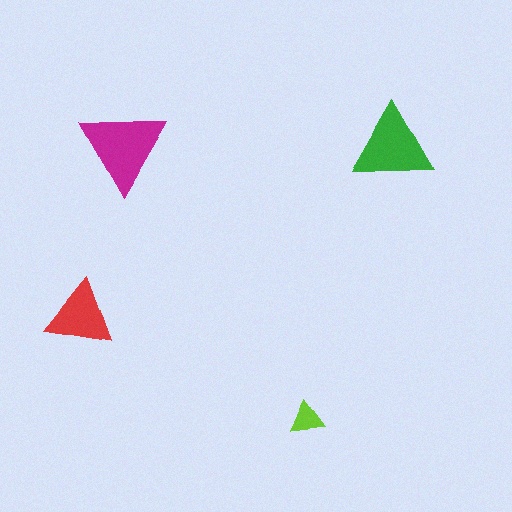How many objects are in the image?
There are 4 objects in the image.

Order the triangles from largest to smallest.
the magenta one, the green one, the red one, the lime one.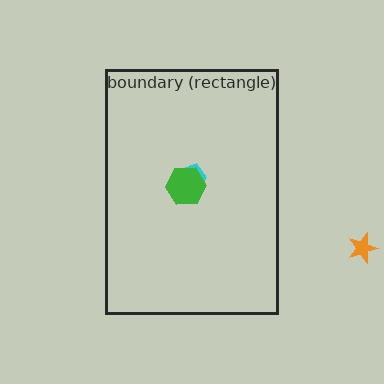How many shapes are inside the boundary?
2 inside, 1 outside.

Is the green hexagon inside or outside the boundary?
Inside.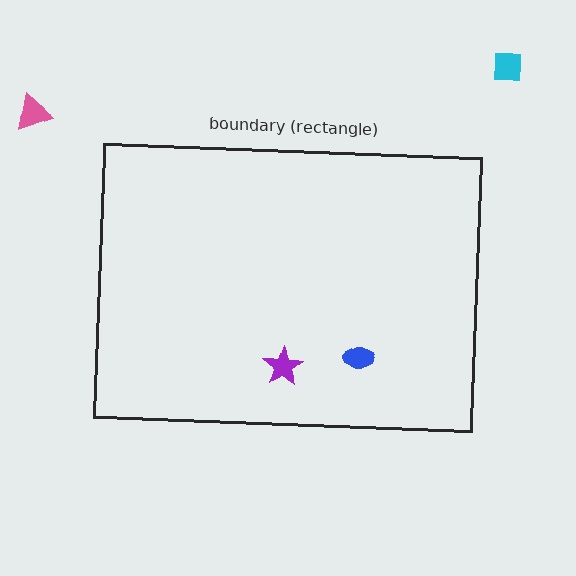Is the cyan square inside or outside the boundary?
Outside.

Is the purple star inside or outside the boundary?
Inside.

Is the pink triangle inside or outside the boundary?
Outside.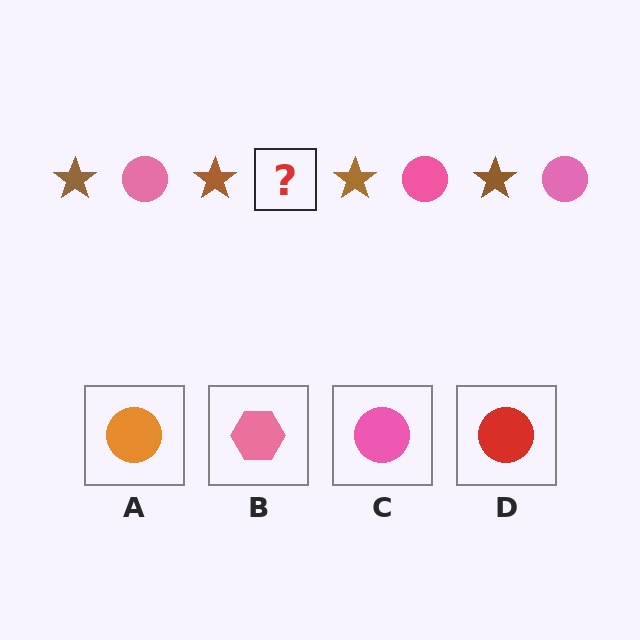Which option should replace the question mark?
Option C.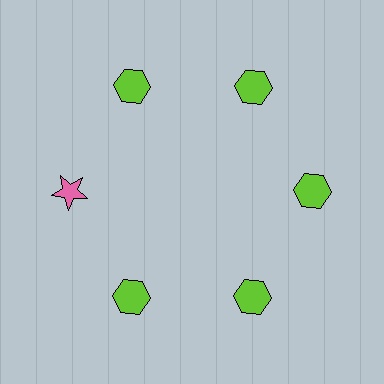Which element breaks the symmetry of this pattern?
The pink star at roughly the 9 o'clock position breaks the symmetry. All other shapes are lime hexagons.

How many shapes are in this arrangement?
There are 6 shapes arranged in a ring pattern.